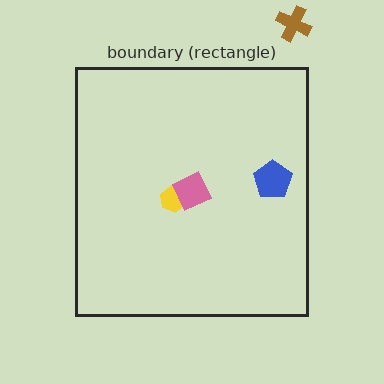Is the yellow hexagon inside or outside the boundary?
Inside.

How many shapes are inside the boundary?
3 inside, 1 outside.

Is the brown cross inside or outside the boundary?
Outside.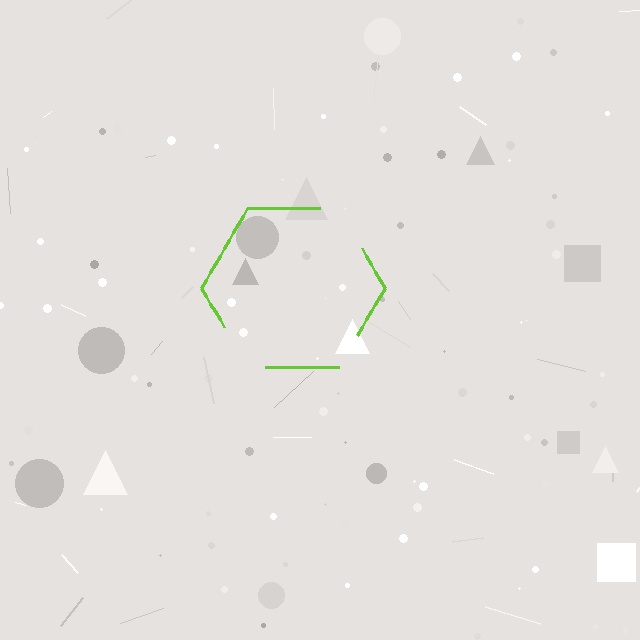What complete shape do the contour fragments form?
The contour fragments form a hexagon.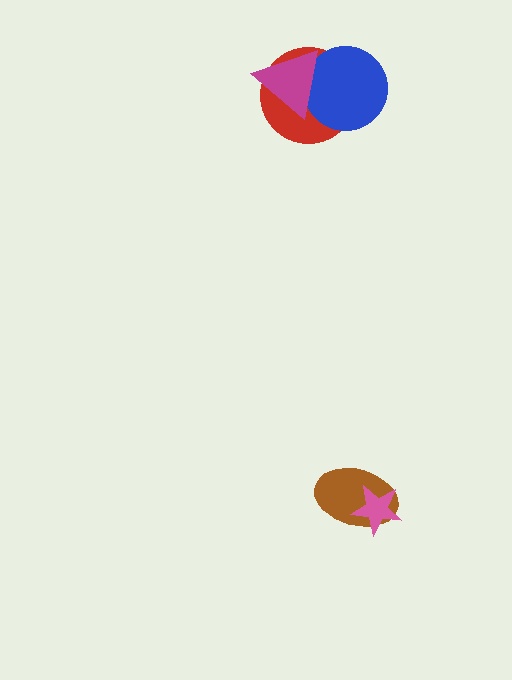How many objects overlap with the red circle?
2 objects overlap with the red circle.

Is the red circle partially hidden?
Yes, it is partially covered by another shape.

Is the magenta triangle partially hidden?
No, no other shape covers it.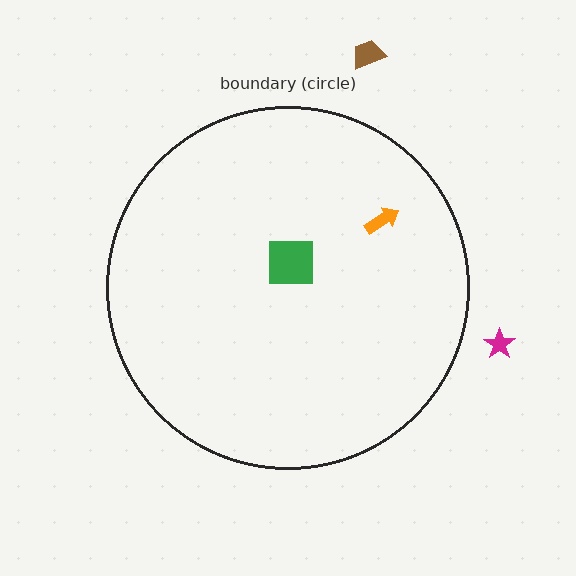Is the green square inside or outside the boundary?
Inside.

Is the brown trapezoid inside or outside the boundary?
Outside.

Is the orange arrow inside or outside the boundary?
Inside.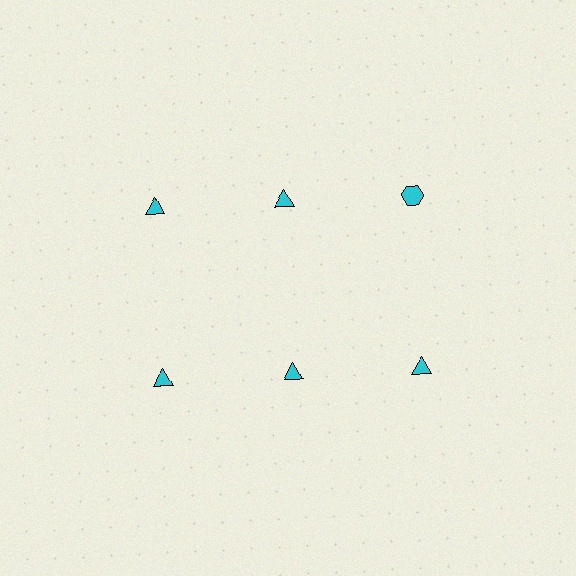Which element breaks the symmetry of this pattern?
The cyan hexagon in the top row, center column breaks the symmetry. All other shapes are cyan triangles.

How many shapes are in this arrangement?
There are 6 shapes arranged in a grid pattern.